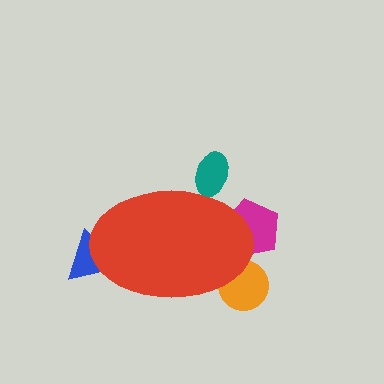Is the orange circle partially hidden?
Yes, the orange circle is partially hidden behind the red ellipse.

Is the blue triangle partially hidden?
Yes, the blue triangle is partially hidden behind the red ellipse.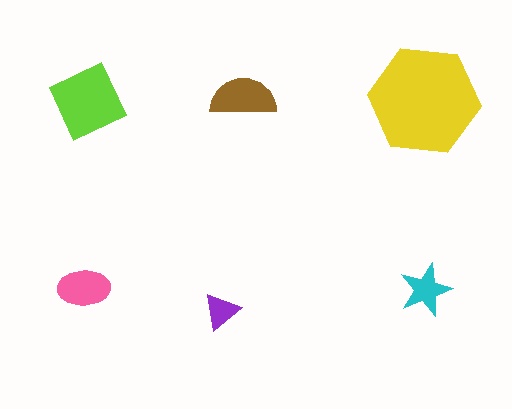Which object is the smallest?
The purple triangle.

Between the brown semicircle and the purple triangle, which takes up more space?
The brown semicircle.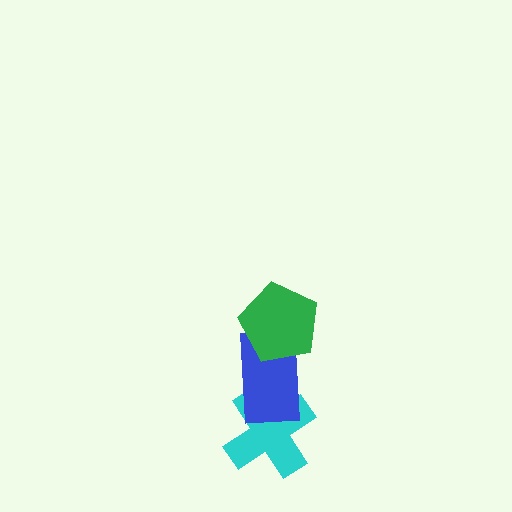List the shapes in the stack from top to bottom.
From top to bottom: the green pentagon, the blue rectangle, the cyan cross.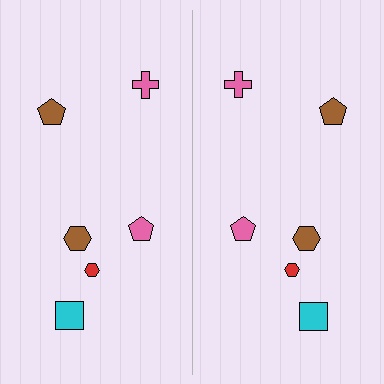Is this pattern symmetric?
Yes, this pattern has bilateral (reflection) symmetry.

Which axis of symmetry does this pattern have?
The pattern has a vertical axis of symmetry running through the center of the image.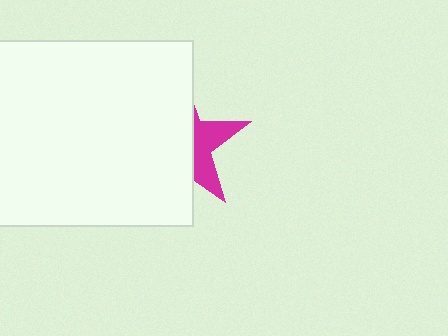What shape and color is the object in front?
The object in front is a white rectangle.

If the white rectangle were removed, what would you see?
You would see the complete magenta star.